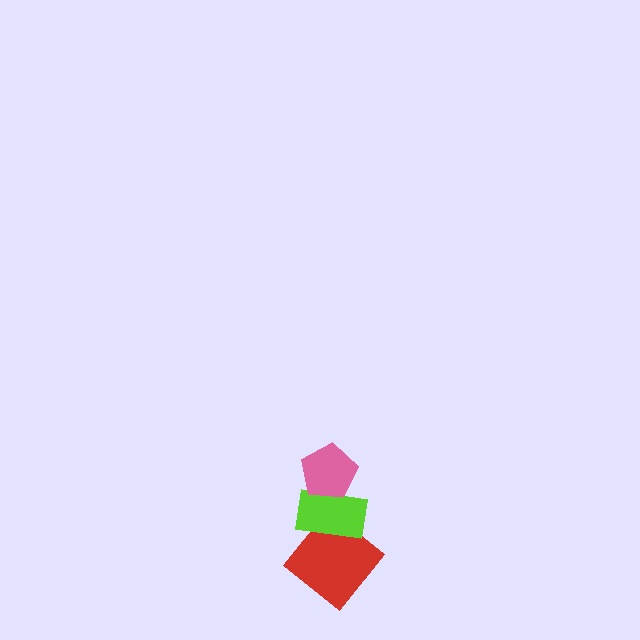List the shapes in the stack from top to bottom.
From top to bottom: the pink pentagon, the lime rectangle, the red diamond.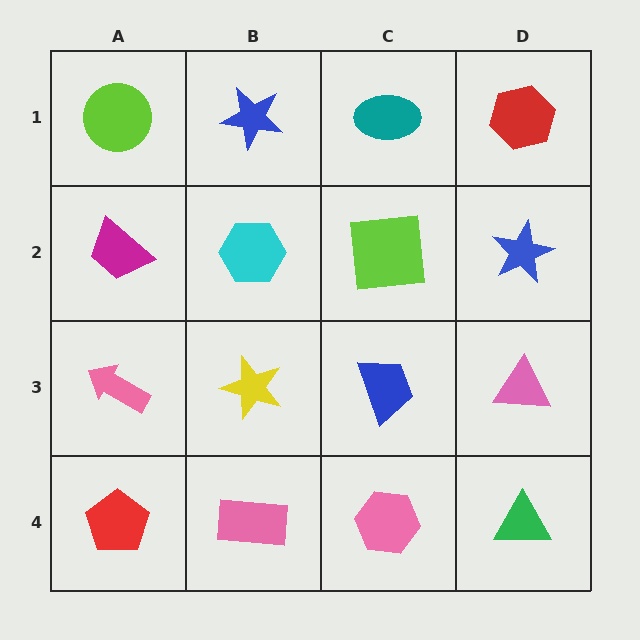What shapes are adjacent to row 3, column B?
A cyan hexagon (row 2, column B), a pink rectangle (row 4, column B), a pink arrow (row 3, column A), a blue trapezoid (row 3, column C).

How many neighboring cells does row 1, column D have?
2.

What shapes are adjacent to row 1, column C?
A lime square (row 2, column C), a blue star (row 1, column B), a red hexagon (row 1, column D).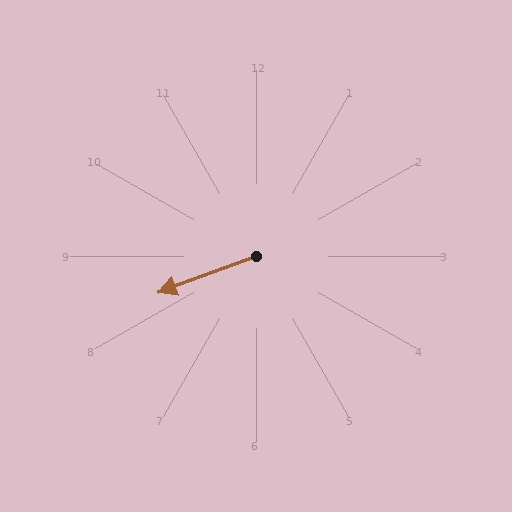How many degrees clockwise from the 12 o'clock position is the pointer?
Approximately 250 degrees.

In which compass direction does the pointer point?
West.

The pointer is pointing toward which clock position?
Roughly 8 o'clock.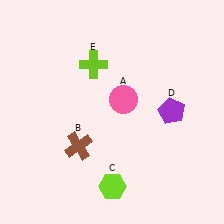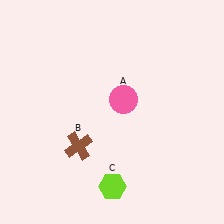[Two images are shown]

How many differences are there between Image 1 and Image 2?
There are 2 differences between the two images.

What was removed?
The lime cross (E), the purple pentagon (D) were removed in Image 2.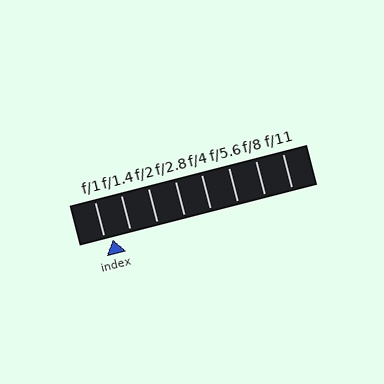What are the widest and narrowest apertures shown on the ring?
The widest aperture shown is f/1 and the narrowest is f/11.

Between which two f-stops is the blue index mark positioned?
The index mark is between f/1 and f/1.4.